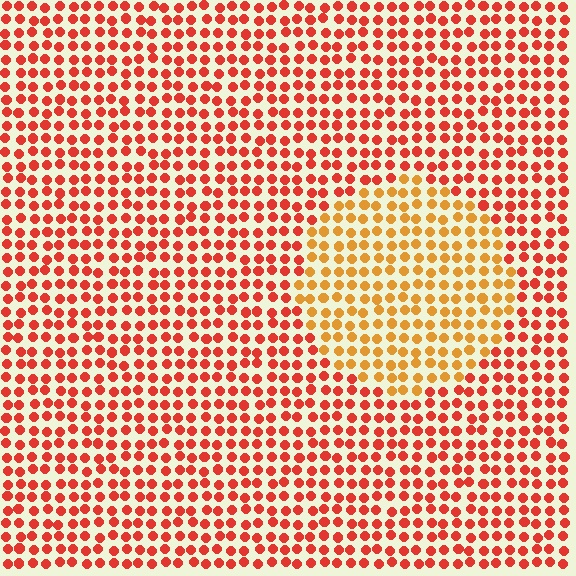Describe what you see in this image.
The image is filled with small red elements in a uniform arrangement. A circle-shaped region is visible where the elements are tinted to a slightly different hue, forming a subtle color boundary.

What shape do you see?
I see a circle.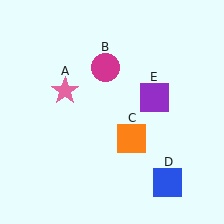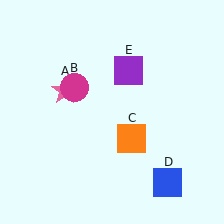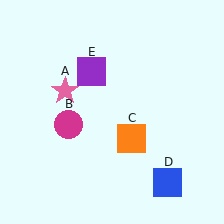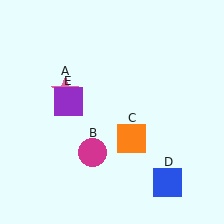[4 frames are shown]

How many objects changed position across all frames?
2 objects changed position: magenta circle (object B), purple square (object E).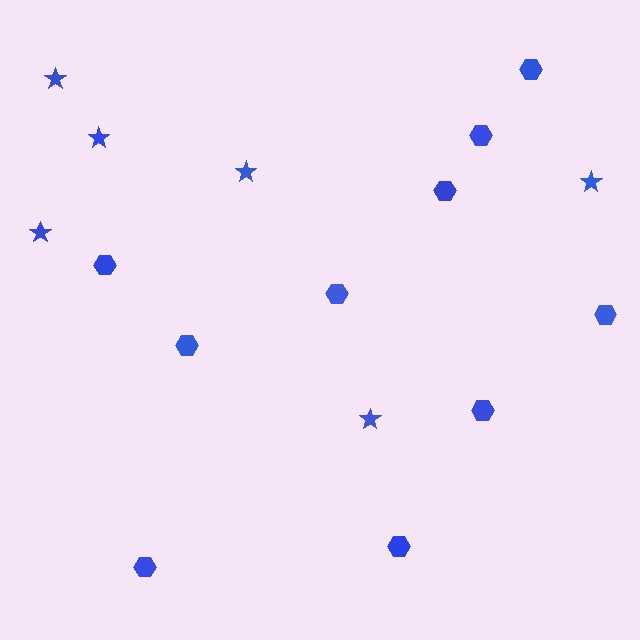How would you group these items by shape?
There are 2 groups: one group of hexagons (10) and one group of stars (6).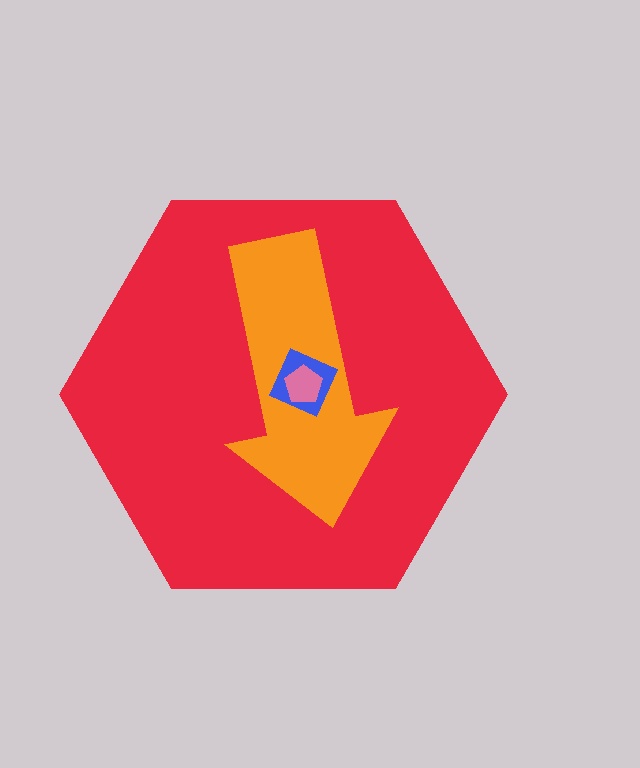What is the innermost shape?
The pink pentagon.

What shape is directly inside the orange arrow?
The blue square.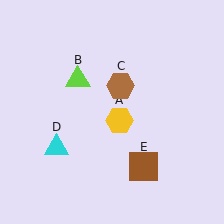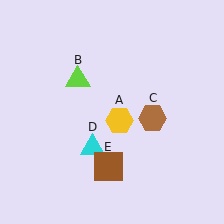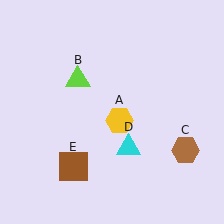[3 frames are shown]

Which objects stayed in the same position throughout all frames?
Yellow hexagon (object A) and lime triangle (object B) remained stationary.